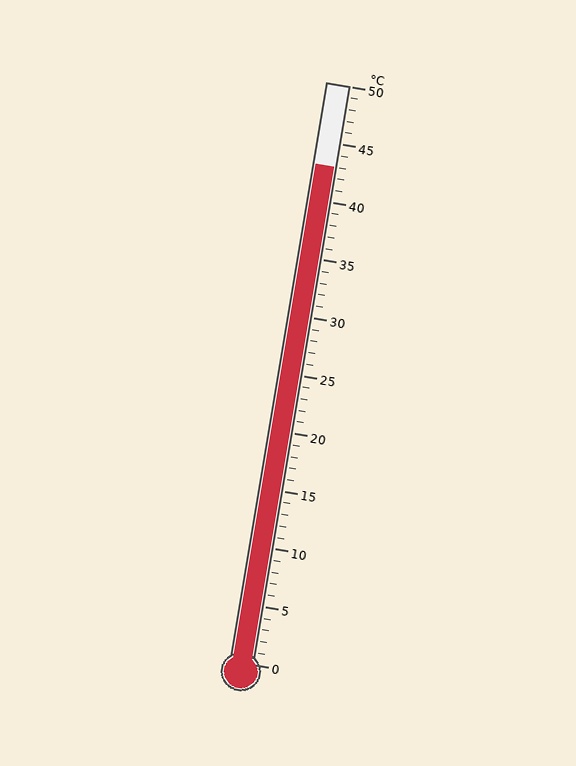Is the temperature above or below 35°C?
The temperature is above 35°C.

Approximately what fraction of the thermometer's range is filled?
The thermometer is filled to approximately 85% of its range.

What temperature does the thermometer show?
The thermometer shows approximately 43°C.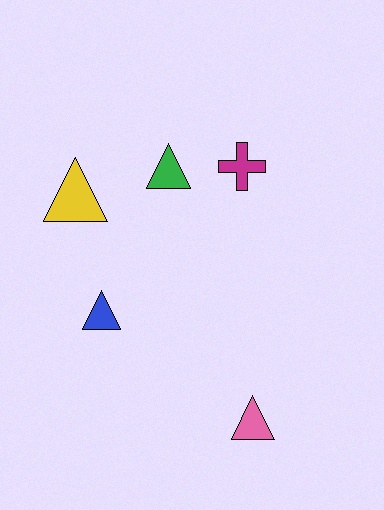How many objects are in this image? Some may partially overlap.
There are 5 objects.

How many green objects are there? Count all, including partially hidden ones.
There is 1 green object.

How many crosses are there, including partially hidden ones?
There is 1 cross.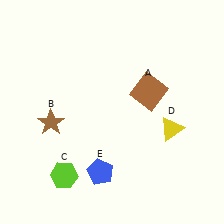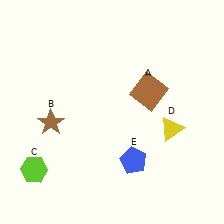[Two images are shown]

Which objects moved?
The objects that moved are: the lime hexagon (C), the blue pentagon (E).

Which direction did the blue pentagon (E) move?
The blue pentagon (E) moved right.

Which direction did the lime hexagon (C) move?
The lime hexagon (C) moved left.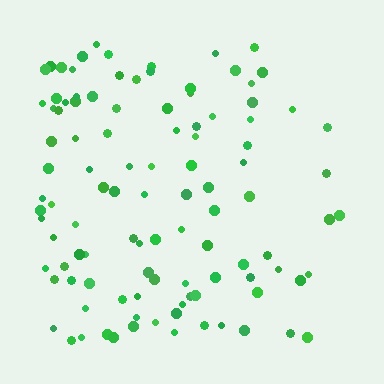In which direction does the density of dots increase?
From right to left, with the left side densest.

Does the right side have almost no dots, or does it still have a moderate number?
Still a moderate number, just noticeably fewer than the left.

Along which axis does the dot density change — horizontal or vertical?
Horizontal.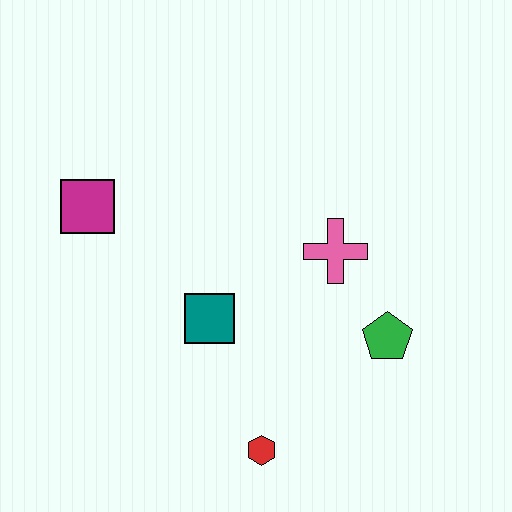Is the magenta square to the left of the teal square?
Yes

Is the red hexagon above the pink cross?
No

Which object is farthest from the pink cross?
The magenta square is farthest from the pink cross.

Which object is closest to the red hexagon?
The teal square is closest to the red hexagon.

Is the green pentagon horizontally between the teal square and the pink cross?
No